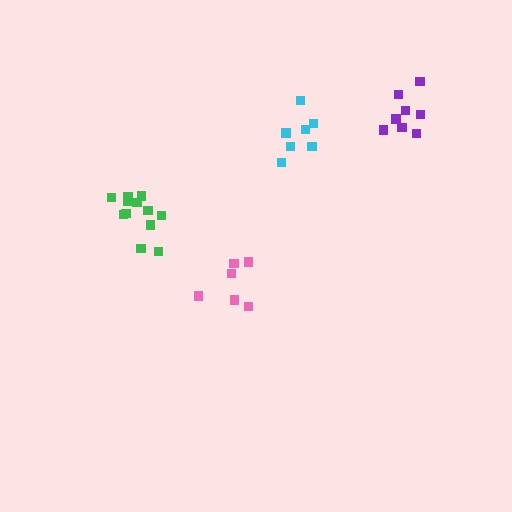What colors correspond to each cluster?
The clusters are colored: cyan, purple, green, pink.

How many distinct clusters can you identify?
There are 4 distinct clusters.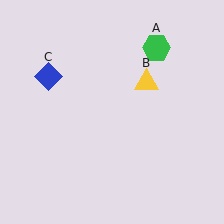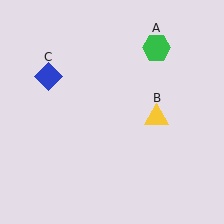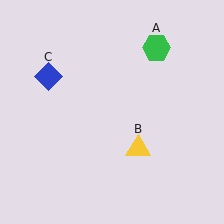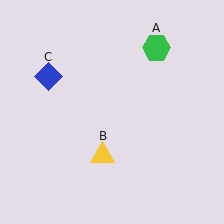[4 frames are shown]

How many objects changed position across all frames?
1 object changed position: yellow triangle (object B).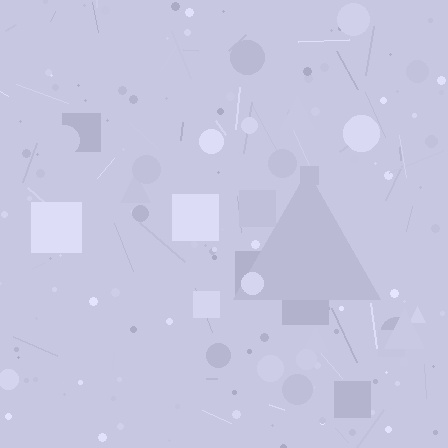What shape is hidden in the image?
A triangle is hidden in the image.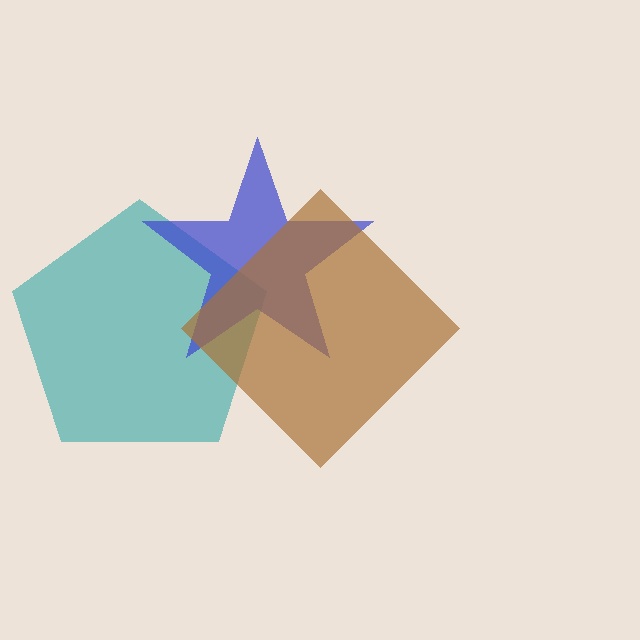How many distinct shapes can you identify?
There are 3 distinct shapes: a teal pentagon, a blue star, a brown diamond.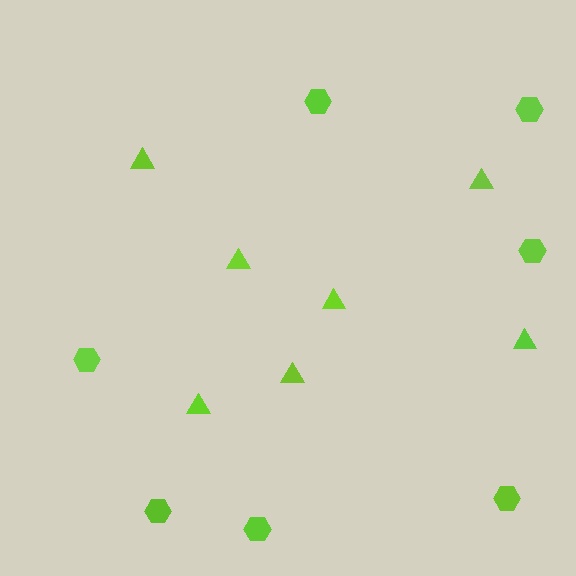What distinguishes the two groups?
There are 2 groups: one group of triangles (7) and one group of hexagons (7).